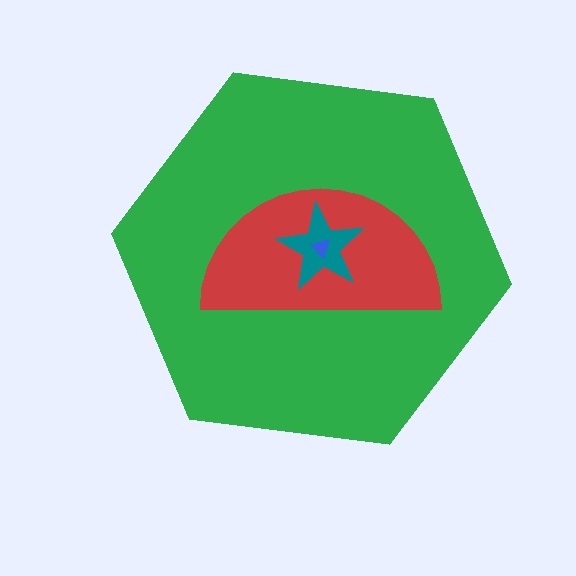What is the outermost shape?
The green hexagon.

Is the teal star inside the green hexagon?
Yes.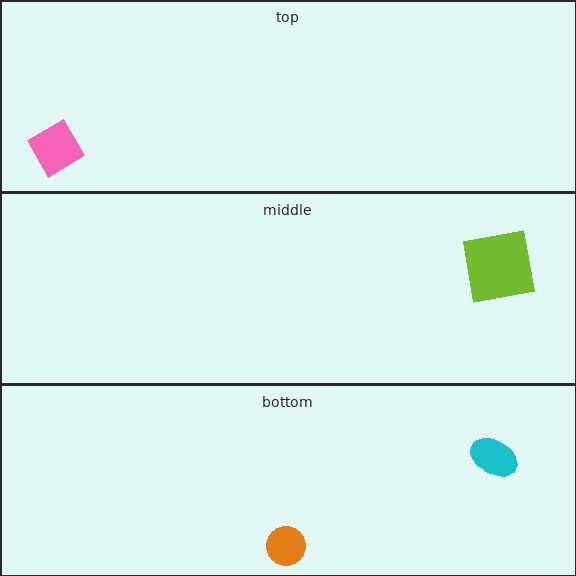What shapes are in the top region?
The pink diamond.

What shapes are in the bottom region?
The cyan ellipse, the orange circle.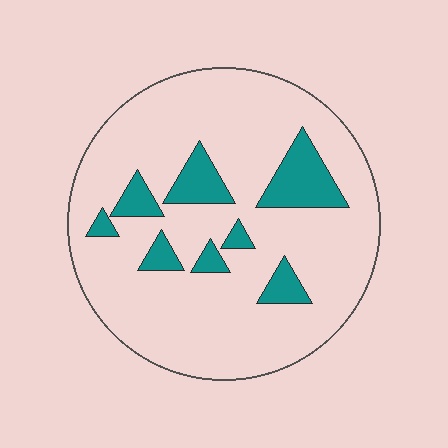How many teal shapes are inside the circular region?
8.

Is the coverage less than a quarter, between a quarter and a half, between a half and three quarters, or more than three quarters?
Less than a quarter.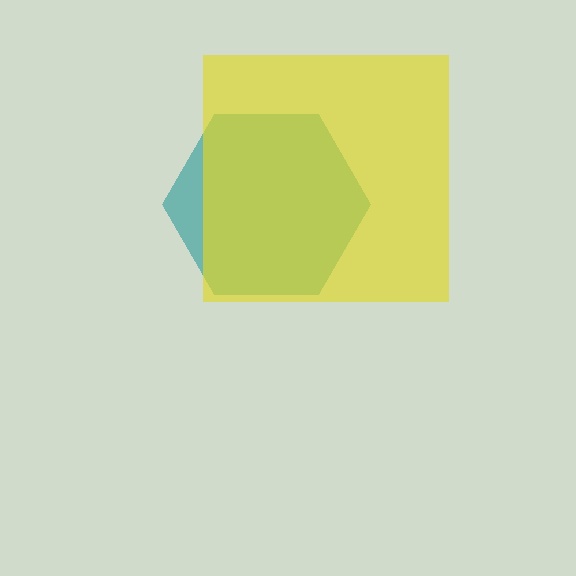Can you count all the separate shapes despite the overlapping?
Yes, there are 2 separate shapes.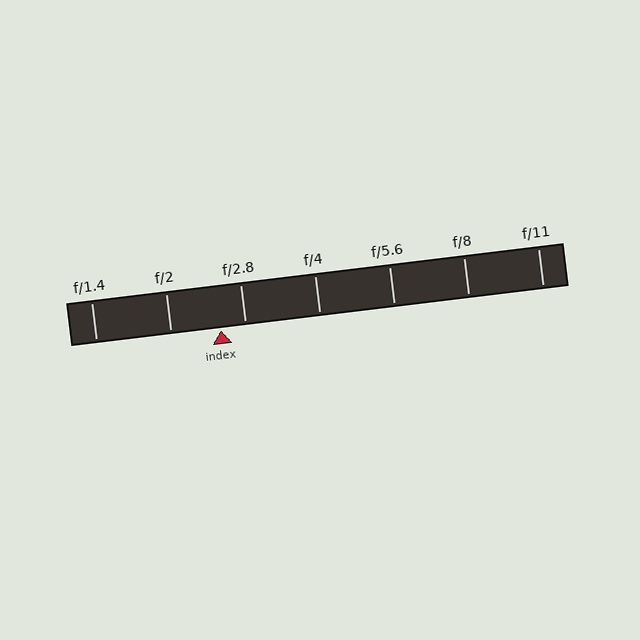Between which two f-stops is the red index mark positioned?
The index mark is between f/2 and f/2.8.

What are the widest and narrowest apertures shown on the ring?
The widest aperture shown is f/1.4 and the narrowest is f/11.